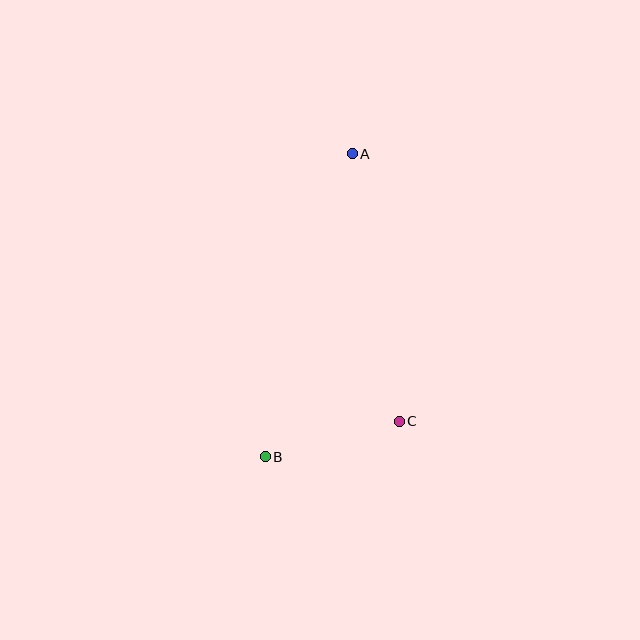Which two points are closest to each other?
Points B and C are closest to each other.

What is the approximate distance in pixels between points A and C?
The distance between A and C is approximately 272 pixels.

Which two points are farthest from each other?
Points A and B are farthest from each other.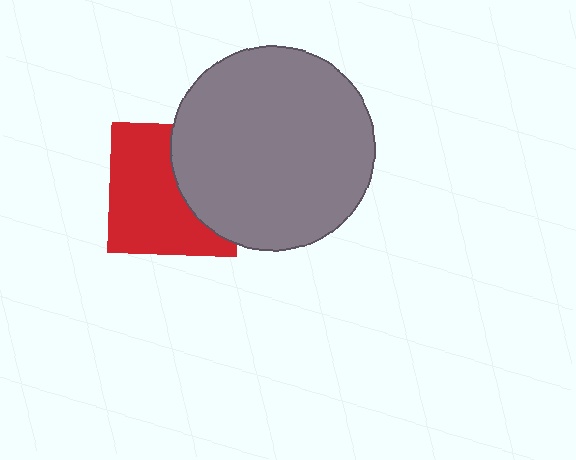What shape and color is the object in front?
The object in front is a gray circle.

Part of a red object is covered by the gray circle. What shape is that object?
It is a square.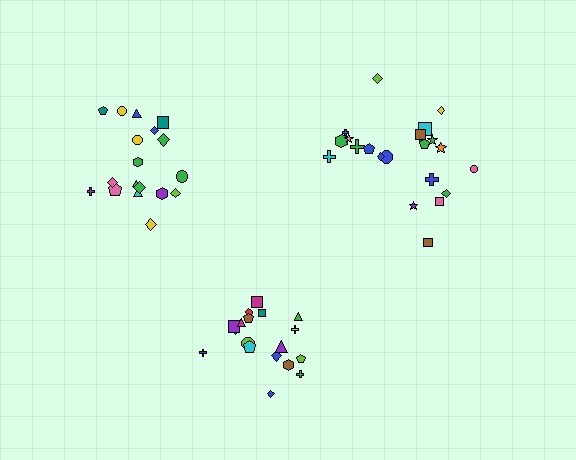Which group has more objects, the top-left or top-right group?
The top-right group.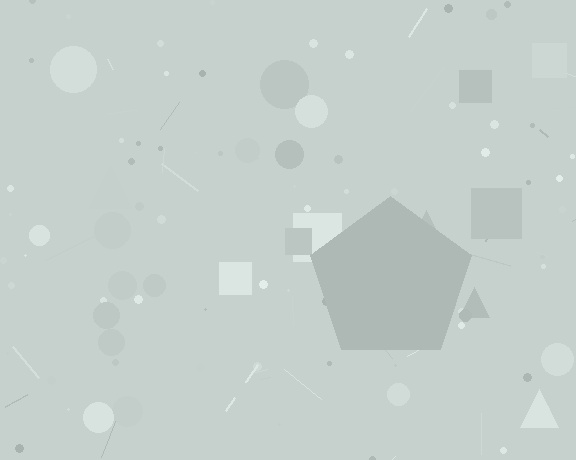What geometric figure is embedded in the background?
A pentagon is embedded in the background.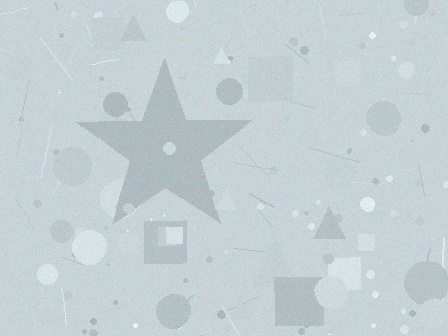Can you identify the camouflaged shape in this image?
The camouflaged shape is a star.